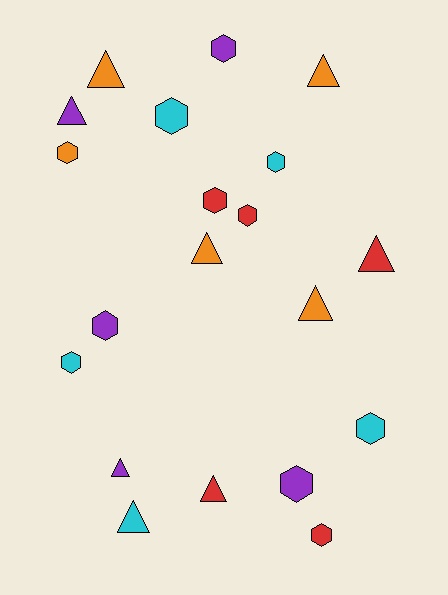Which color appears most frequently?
Red, with 5 objects.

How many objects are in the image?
There are 20 objects.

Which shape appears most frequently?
Hexagon, with 11 objects.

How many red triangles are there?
There are 2 red triangles.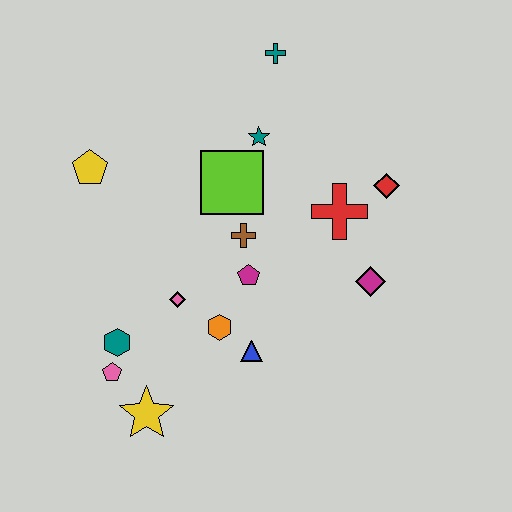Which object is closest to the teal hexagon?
The pink pentagon is closest to the teal hexagon.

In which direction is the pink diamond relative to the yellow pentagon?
The pink diamond is below the yellow pentagon.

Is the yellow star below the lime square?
Yes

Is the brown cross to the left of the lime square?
No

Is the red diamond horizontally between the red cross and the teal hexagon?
No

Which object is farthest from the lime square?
The yellow star is farthest from the lime square.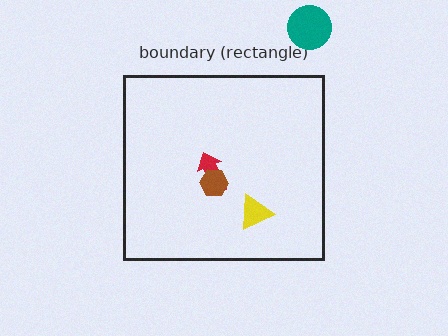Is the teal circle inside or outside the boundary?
Outside.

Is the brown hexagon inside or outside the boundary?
Inside.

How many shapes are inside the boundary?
3 inside, 1 outside.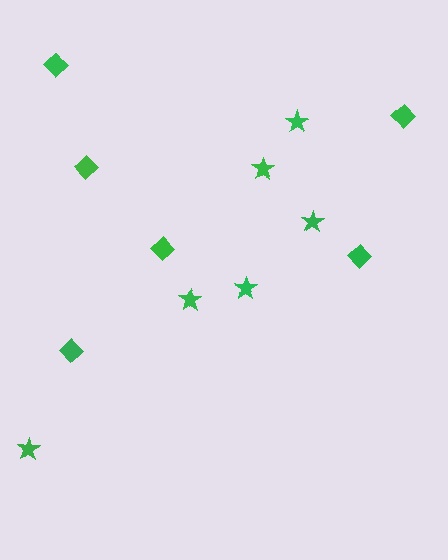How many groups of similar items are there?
There are 2 groups: one group of diamonds (6) and one group of stars (6).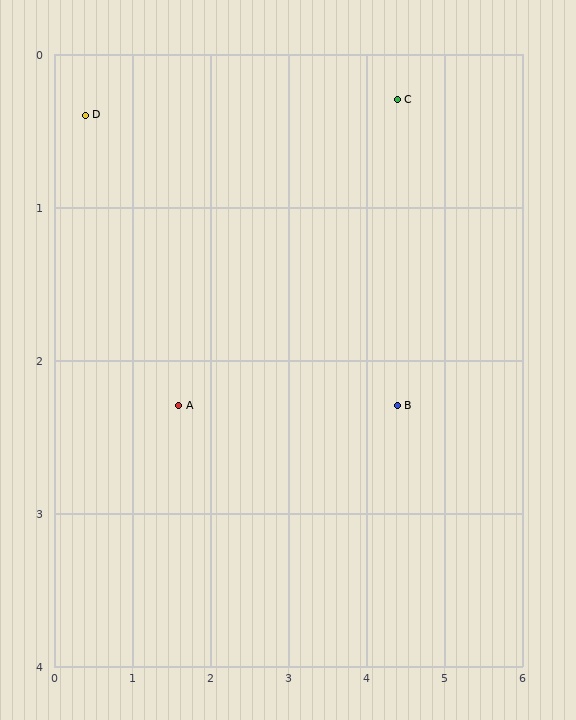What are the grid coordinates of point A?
Point A is at approximately (1.6, 2.3).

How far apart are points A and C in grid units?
Points A and C are about 3.4 grid units apart.